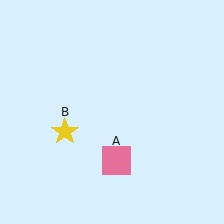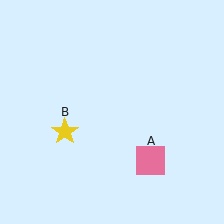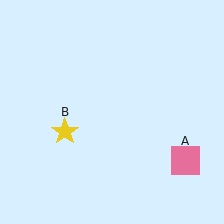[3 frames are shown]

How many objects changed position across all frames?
1 object changed position: pink square (object A).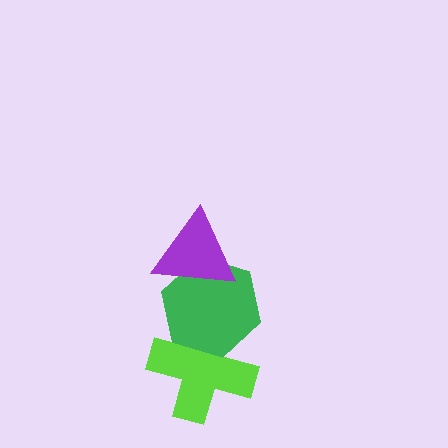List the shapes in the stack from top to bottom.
From top to bottom: the purple triangle, the green hexagon, the lime cross.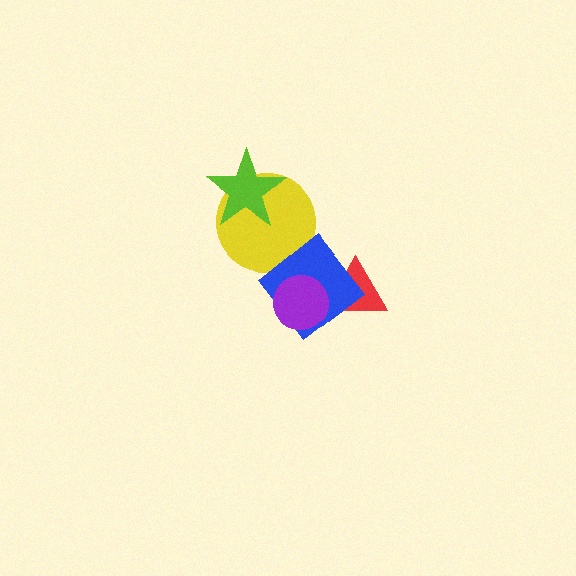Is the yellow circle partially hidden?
Yes, it is partially covered by another shape.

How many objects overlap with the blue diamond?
2 objects overlap with the blue diamond.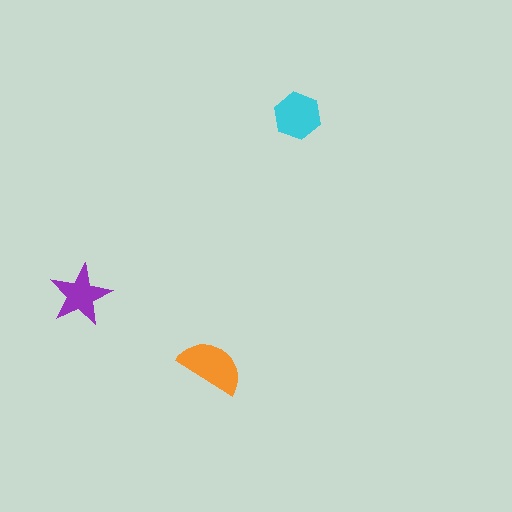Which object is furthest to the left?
The purple star is leftmost.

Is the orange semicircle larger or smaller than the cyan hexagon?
Larger.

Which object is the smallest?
The purple star.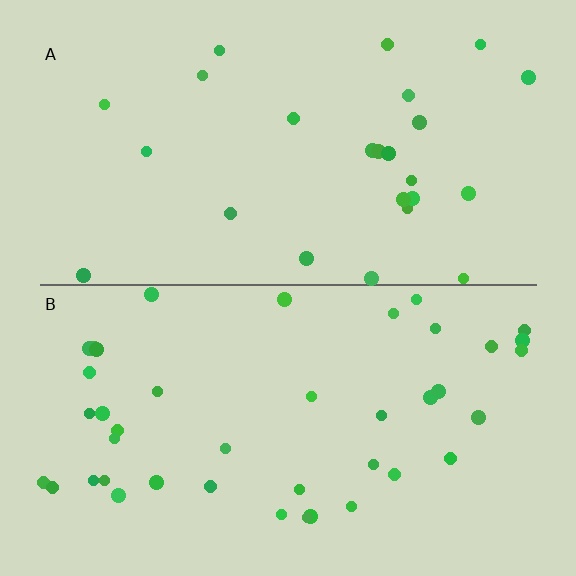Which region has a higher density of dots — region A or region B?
B (the bottom).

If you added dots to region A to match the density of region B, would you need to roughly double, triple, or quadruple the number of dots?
Approximately double.